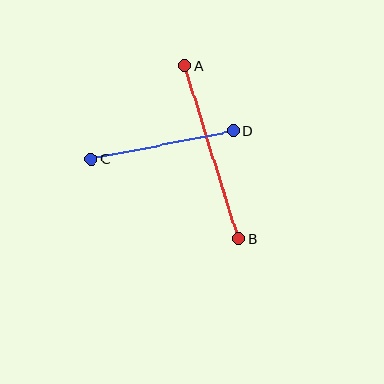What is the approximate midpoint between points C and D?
The midpoint is at approximately (162, 145) pixels.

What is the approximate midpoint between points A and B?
The midpoint is at approximately (212, 152) pixels.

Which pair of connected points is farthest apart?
Points A and B are farthest apart.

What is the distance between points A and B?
The distance is approximately 182 pixels.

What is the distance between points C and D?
The distance is approximately 145 pixels.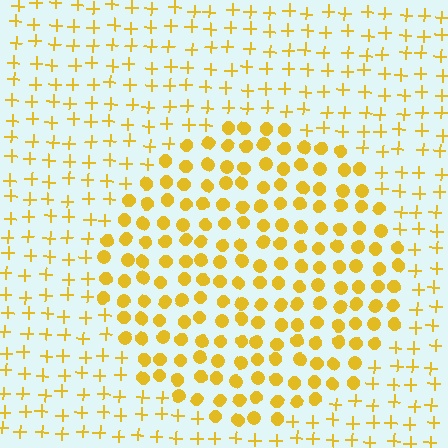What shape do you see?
I see a circle.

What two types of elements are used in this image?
The image uses circles inside the circle region and plus signs outside it.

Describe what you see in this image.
The image is filled with small yellow elements arranged in a uniform grid. A circle-shaped region contains circles, while the surrounding area contains plus signs. The boundary is defined purely by the change in element shape.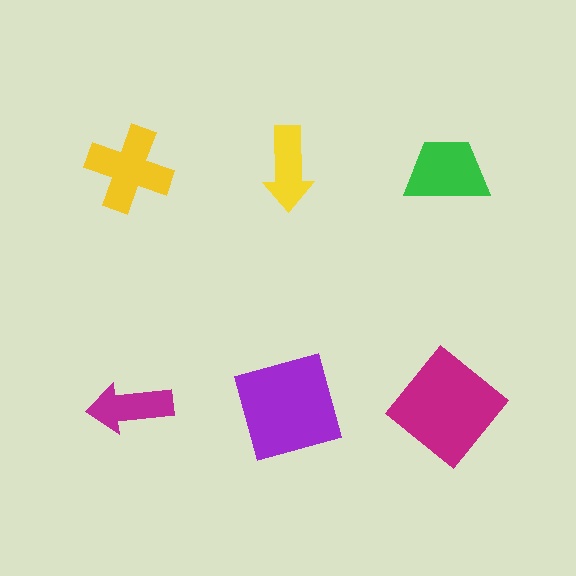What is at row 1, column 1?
A yellow cross.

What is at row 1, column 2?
A yellow arrow.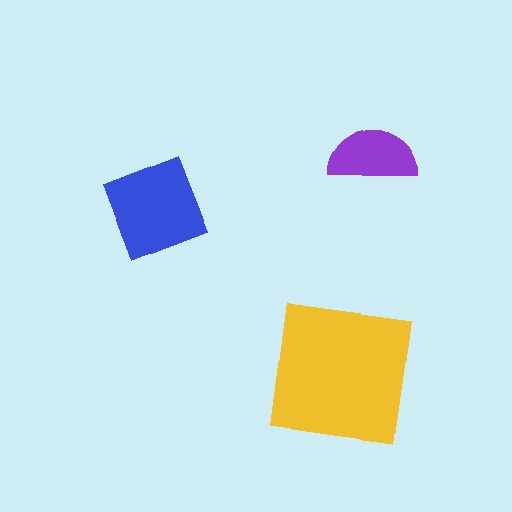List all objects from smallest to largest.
The purple semicircle, the blue diamond, the yellow square.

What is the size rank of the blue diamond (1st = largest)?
2nd.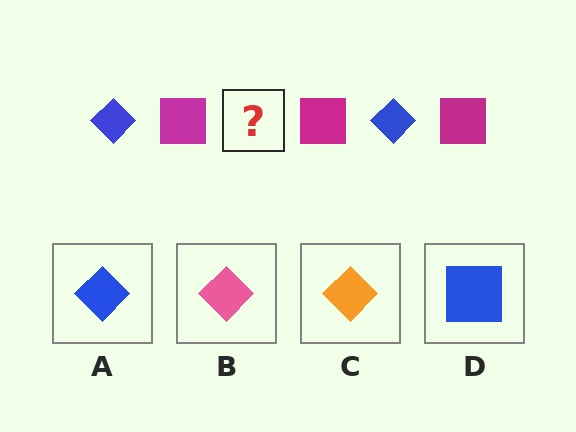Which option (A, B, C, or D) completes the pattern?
A.